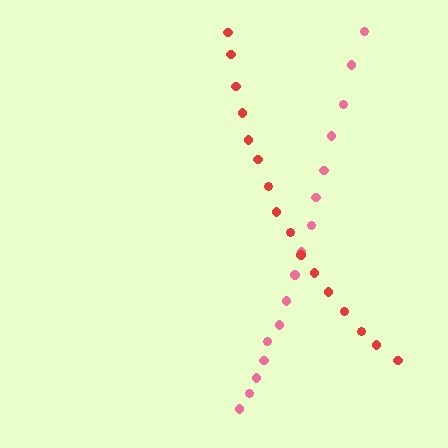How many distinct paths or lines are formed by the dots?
There are 2 distinct paths.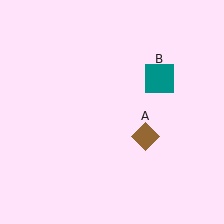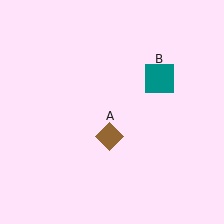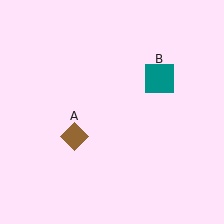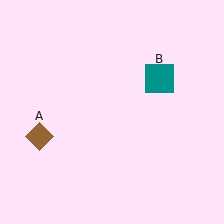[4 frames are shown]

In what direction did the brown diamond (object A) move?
The brown diamond (object A) moved left.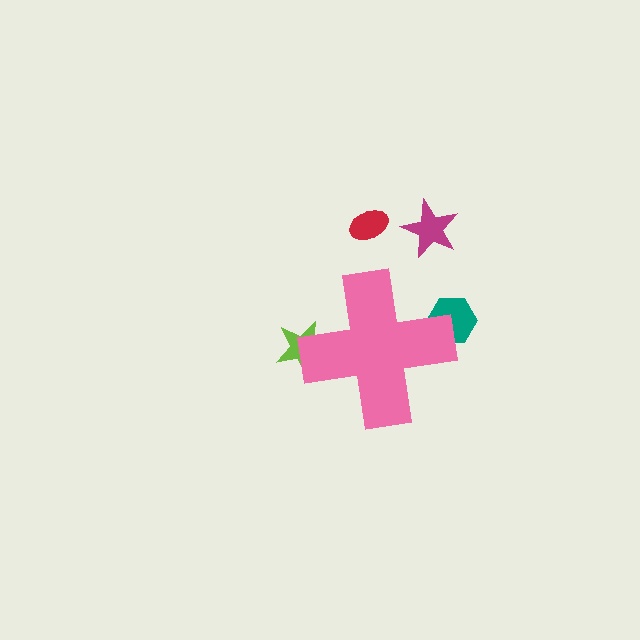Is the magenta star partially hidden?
No, the magenta star is fully visible.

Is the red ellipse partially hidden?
No, the red ellipse is fully visible.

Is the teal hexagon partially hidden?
Yes, the teal hexagon is partially hidden behind the pink cross.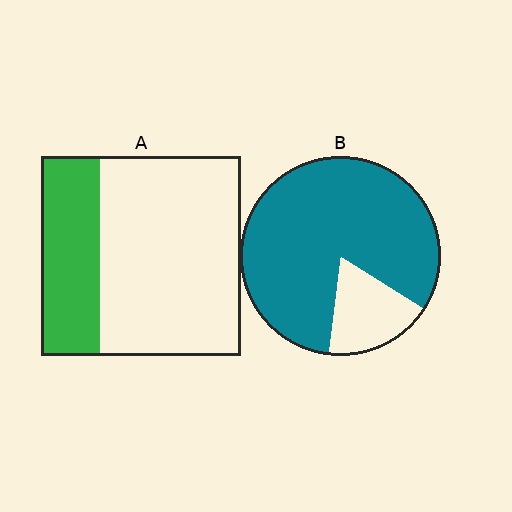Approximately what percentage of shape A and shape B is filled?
A is approximately 30% and B is approximately 80%.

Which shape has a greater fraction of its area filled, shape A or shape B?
Shape B.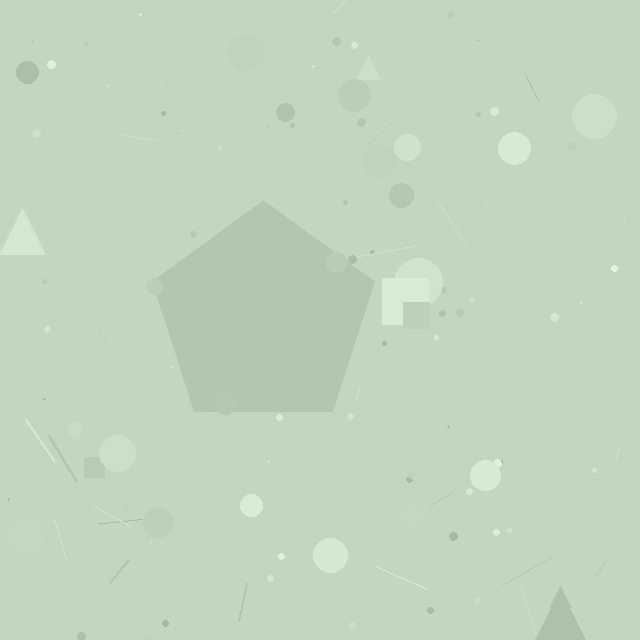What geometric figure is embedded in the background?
A pentagon is embedded in the background.